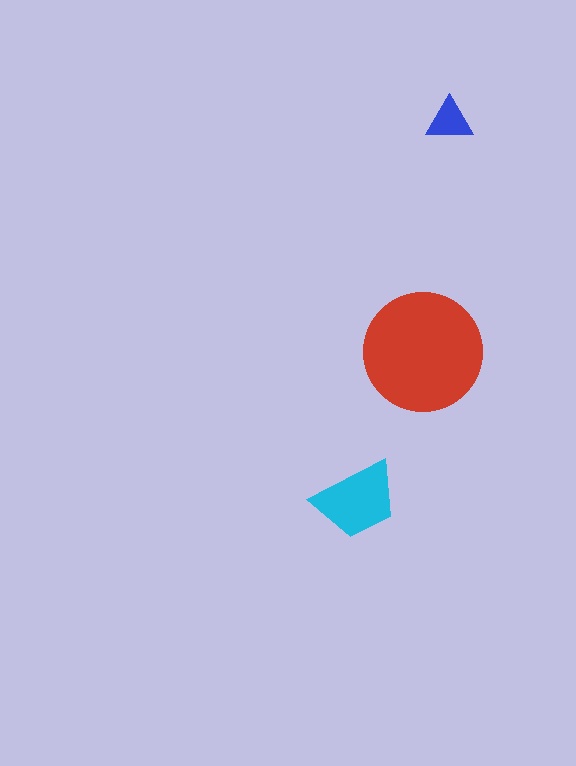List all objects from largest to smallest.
The red circle, the cyan trapezoid, the blue triangle.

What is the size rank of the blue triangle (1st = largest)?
3rd.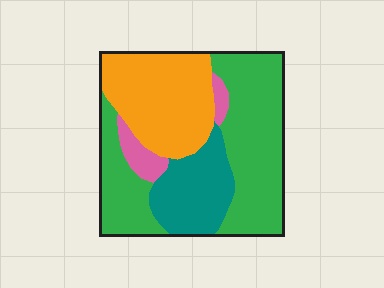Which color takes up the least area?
Pink, at roughly 5%.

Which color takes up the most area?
Green, at roughly 45%.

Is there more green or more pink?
Green.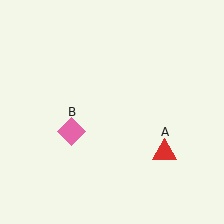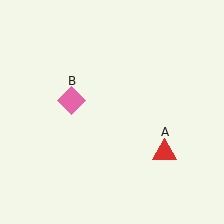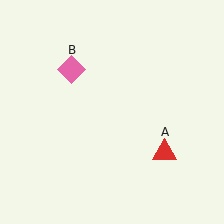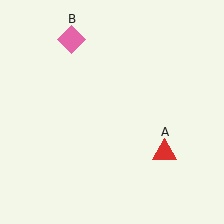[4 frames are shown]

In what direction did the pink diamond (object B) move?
The pink diamond (object B) moved up.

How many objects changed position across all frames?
1 object changed position: pink diamond (object B).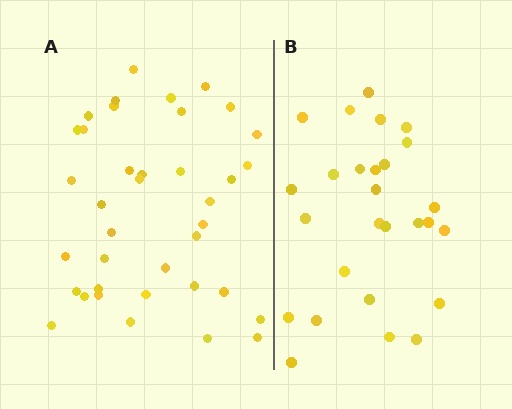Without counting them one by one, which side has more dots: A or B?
Region A (the left region) has more dots.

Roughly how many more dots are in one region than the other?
Region A has roughly 12 or so more dots than region B.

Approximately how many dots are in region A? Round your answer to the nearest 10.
About 40 dots. (The exact count is 38, which rounds to 40.)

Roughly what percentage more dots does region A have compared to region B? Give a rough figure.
About 40% more.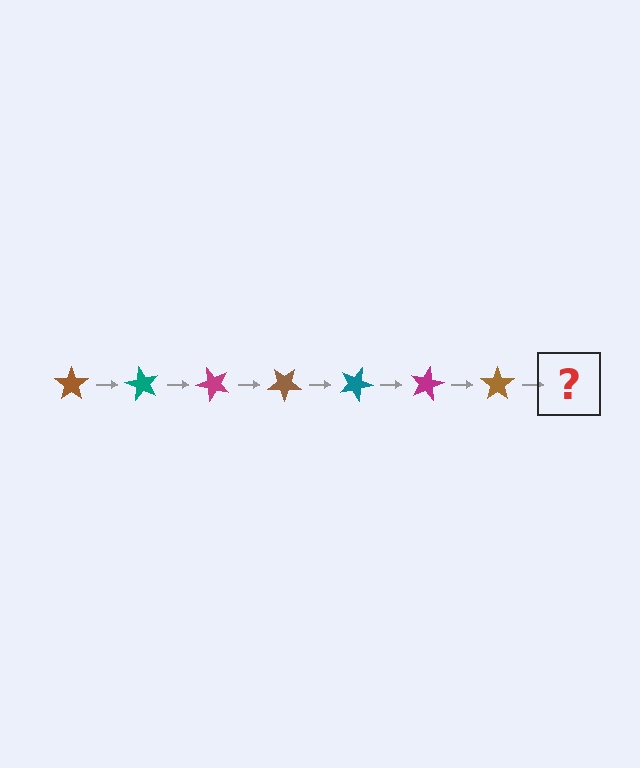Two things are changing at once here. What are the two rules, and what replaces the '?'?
The two rules are that it rotates 60 degrees each step and the color cycles through brown, teal, and magenta. The '?' should be a teal star, rotated 420 degrees from the start.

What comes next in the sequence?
The next element should be a teal star, rotated 420 degrees from the start.